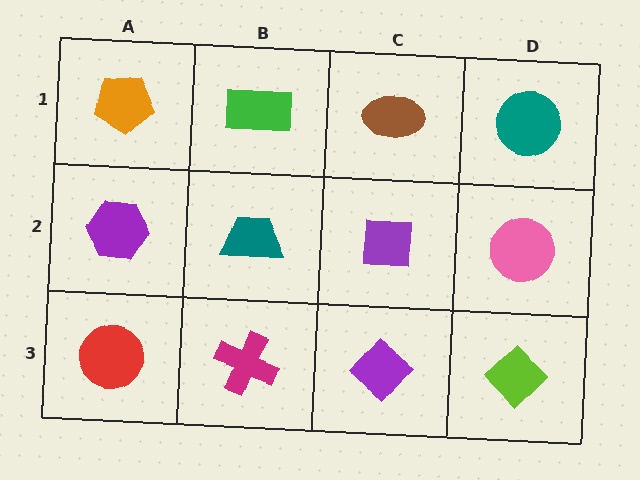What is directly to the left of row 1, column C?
A green rectangle.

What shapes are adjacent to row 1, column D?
A pink circle (row 2, column D), a brown ellipse (row 1, column C).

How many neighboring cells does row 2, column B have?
4.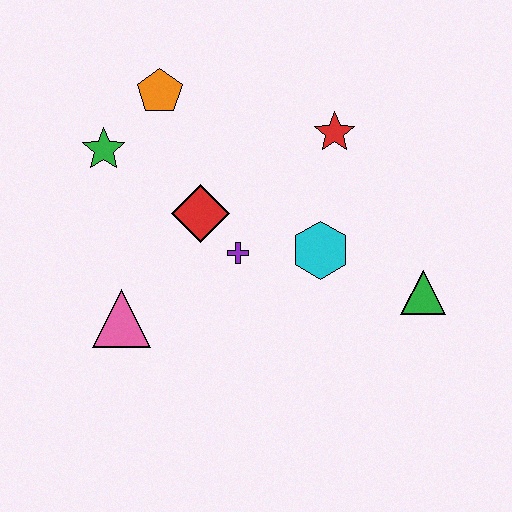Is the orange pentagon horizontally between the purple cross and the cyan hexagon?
No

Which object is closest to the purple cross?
The red diamond is closest to the purple cross.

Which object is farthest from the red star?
The pink triangle is farthest from the red star.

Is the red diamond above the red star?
No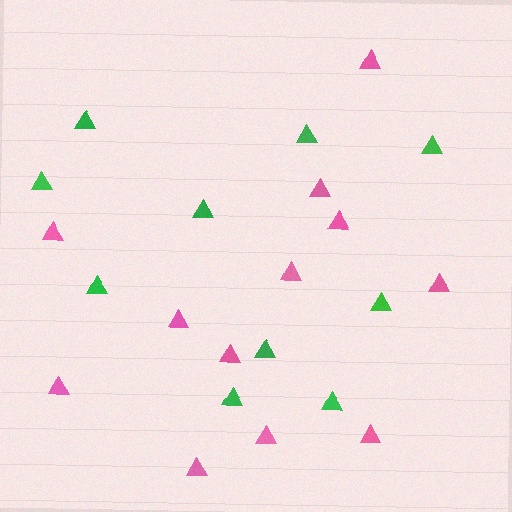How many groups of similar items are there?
There are 2 groups: one group of pink triangles (12) and one group of green triangles (10).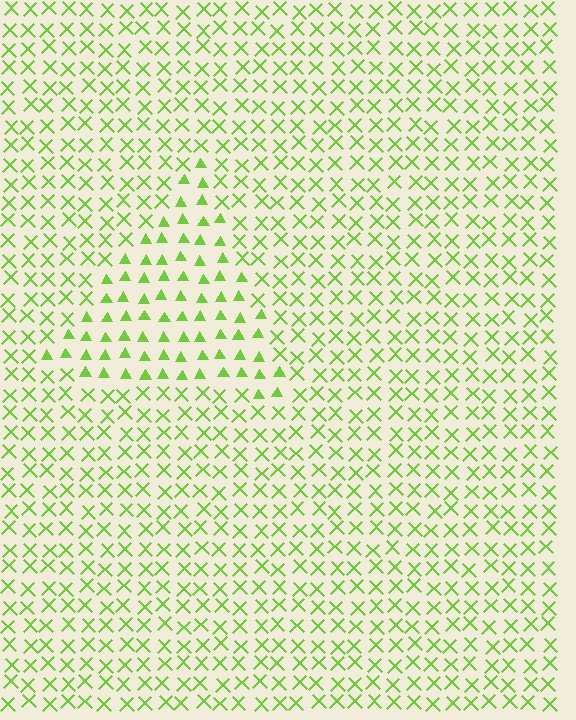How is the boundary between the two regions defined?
The boundary is defined by a change in element shape: triangles inside vs. X marks outside. All elements share the same color and spacing.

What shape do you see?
I see a triangle.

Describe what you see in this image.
The image is filled with small lime elements arranged in a uniform grid. A triangle-shaped region contains triangles, while the surrounding area contains X marks. The boundary is defined purely by the change in element shape.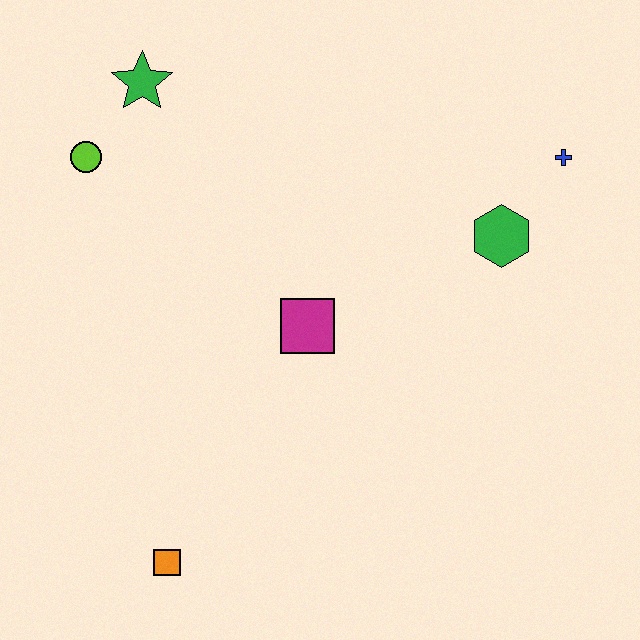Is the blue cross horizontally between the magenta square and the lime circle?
No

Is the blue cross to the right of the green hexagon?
Yes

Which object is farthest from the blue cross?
The orange square is farthest from the blue cross.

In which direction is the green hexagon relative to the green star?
The green hexagon is to the right of the green star.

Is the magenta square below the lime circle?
Yes